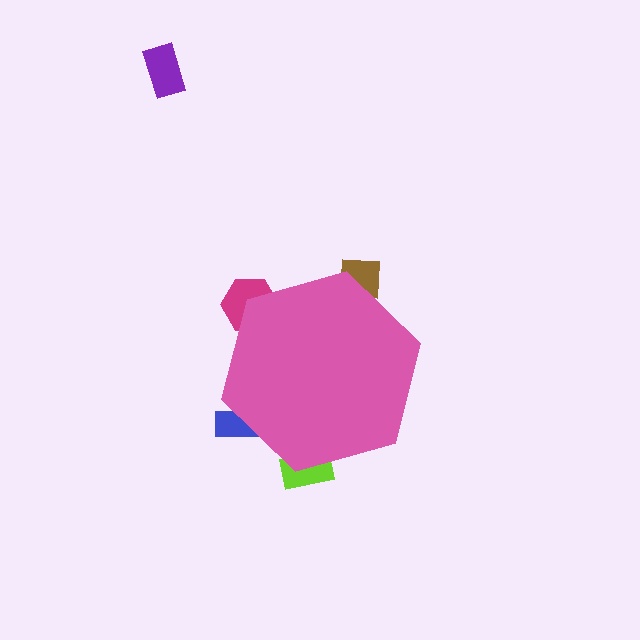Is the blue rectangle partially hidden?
Yes, the blue rectangle is partially hidden behind the pink hexagon.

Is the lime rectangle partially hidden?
Yes, the lime rectangle is partially hidden behind the pink hexagon.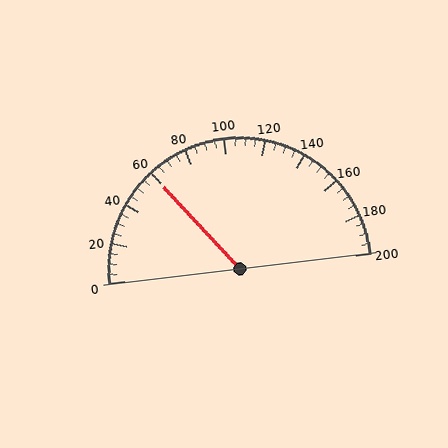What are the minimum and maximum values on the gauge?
The gauge ranges from 0 to 200.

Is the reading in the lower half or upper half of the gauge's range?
The reading is in the lower half of the range (0 to 200).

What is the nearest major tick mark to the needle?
The nearest major tick mark is 60.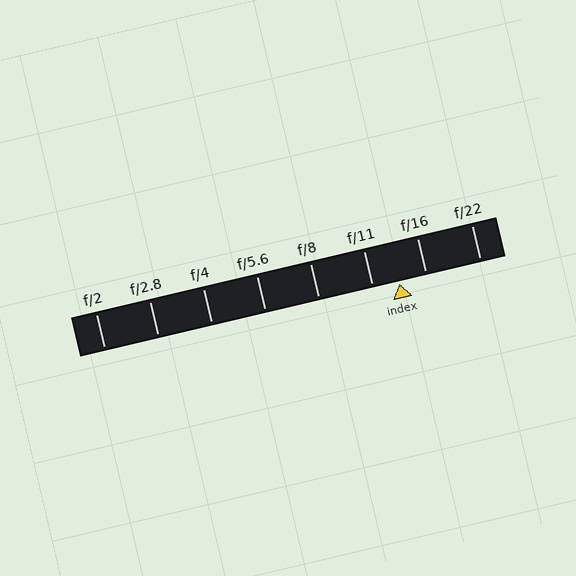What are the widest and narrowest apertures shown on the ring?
The widest aperture shown is f/2 and the narrowest is f/22.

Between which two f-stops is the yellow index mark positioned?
The index mark is between f/11 and f/16.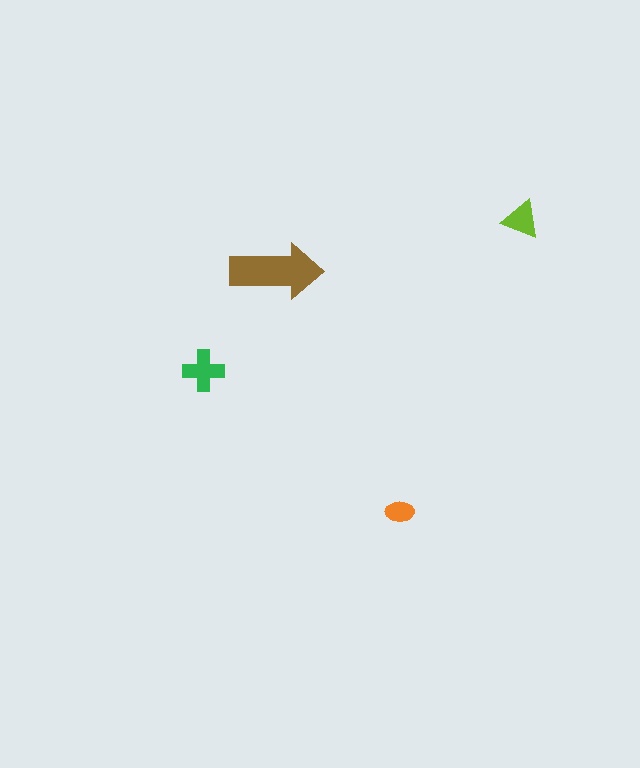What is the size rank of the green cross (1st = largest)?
2nd.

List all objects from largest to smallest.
The brown arrow, the green cross, the lime triangle, the orange ellipse.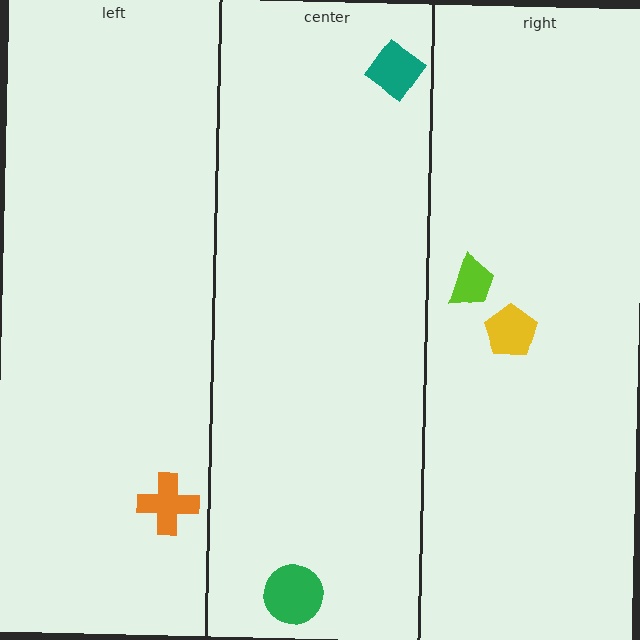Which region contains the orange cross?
The left region.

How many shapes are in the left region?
1.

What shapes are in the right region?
The lime trapezoid, the yellow pentagon.